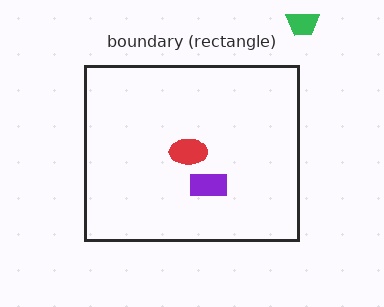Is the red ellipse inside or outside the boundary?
Inside.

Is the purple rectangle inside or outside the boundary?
Inside.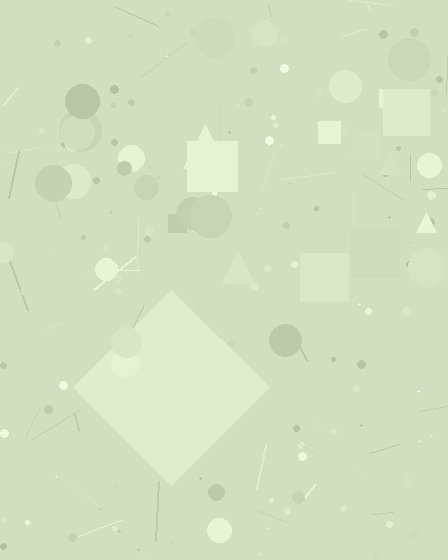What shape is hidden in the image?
A diamond is hidden in the image.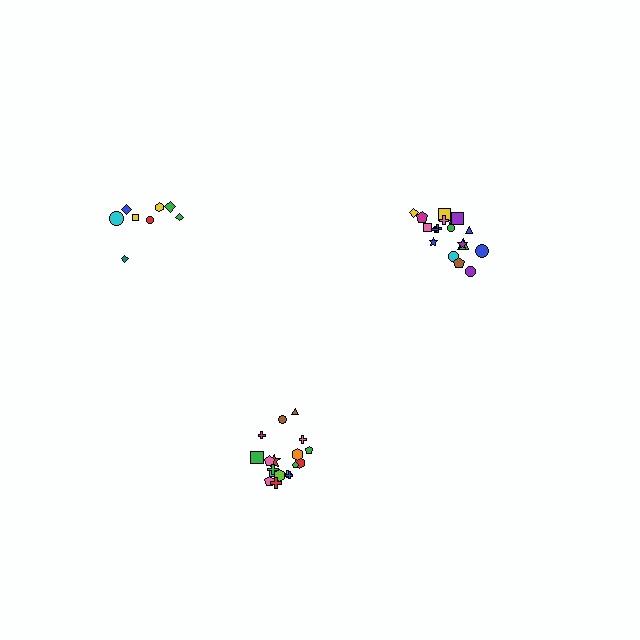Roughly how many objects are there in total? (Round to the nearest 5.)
Roughly 45 objects in total.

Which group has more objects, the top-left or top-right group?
The top-right group.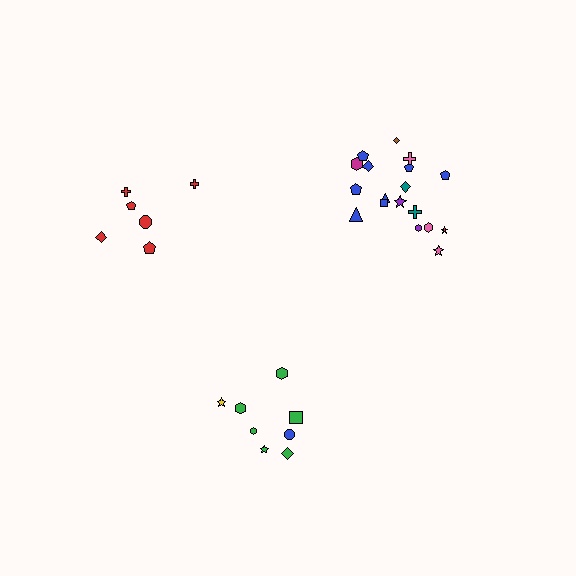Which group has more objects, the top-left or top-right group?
The top-right group.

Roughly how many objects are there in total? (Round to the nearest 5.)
Roughly 30 objects in total.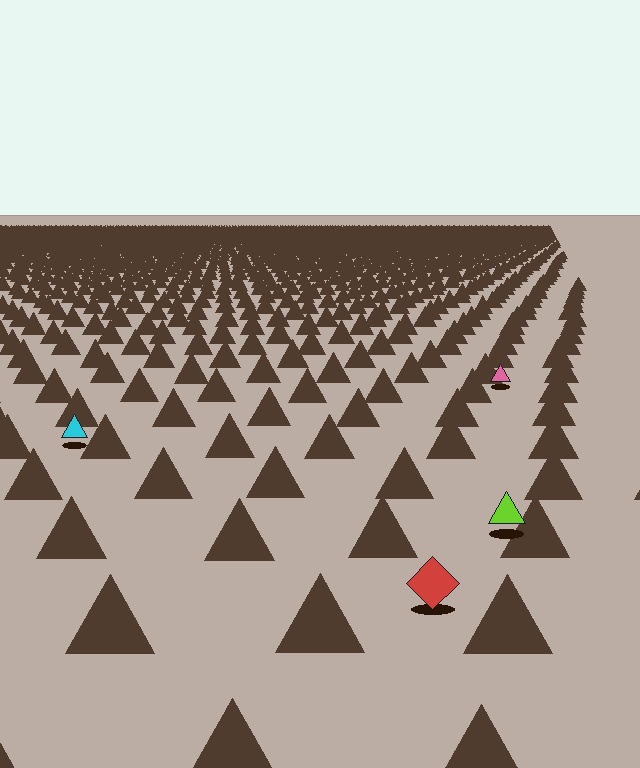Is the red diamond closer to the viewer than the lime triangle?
Yes. The red diamond is closer — you can tell from the texture gradient: the ground texture is coarser near it.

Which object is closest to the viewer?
The red diamond is closest. The texture marks near it are larger and more spread out.